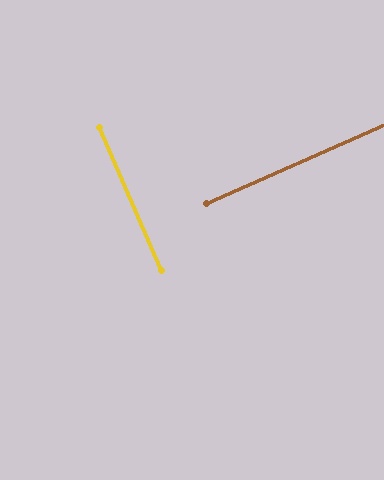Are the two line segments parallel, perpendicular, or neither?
Perpendicular — they meet at approximately 89°.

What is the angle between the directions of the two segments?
Approximately 89 degrees.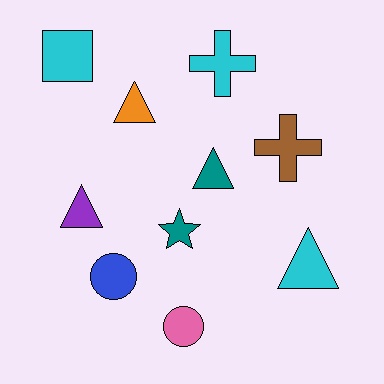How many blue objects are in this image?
There is 1 blue object.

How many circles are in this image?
There are 2 circles.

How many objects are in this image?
There are 10 objects.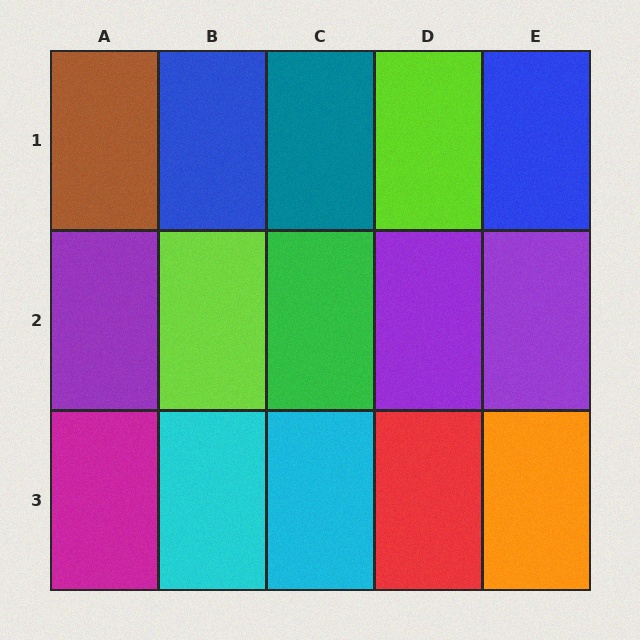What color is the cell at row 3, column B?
Cyan.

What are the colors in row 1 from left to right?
Brown, blue, teal, lime, blue.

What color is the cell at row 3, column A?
Magenta.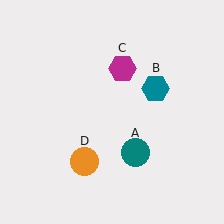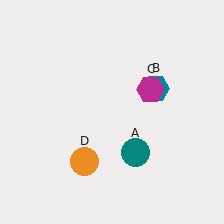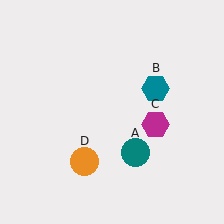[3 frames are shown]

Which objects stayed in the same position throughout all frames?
Teal circle (object A) and teal hexagon (object B) and orange circle (object D) remained stationary.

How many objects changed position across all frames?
1 object changed position: magenta hexagon (object C).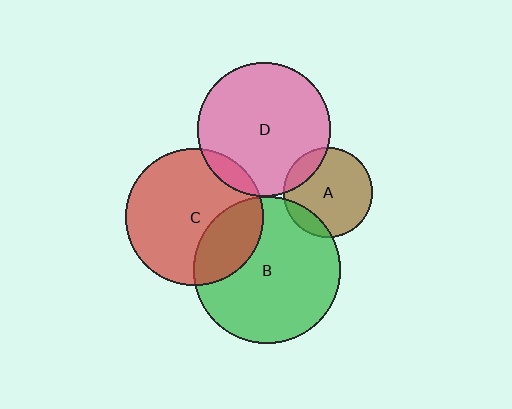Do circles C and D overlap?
Yes.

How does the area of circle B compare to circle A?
Approximately 2.7 times.